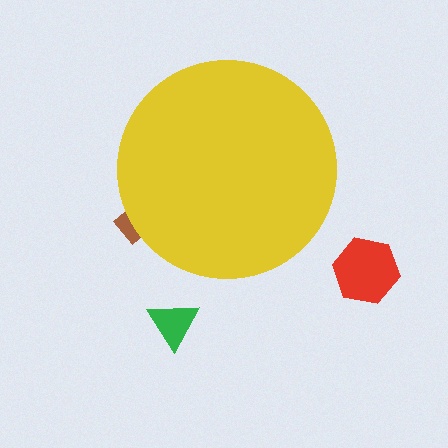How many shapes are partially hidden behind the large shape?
1 shape is partially hidden.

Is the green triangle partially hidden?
No, the green triangle is fully visible.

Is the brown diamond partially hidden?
Yes, the brown diamond is partially hidden behind the yellow circle.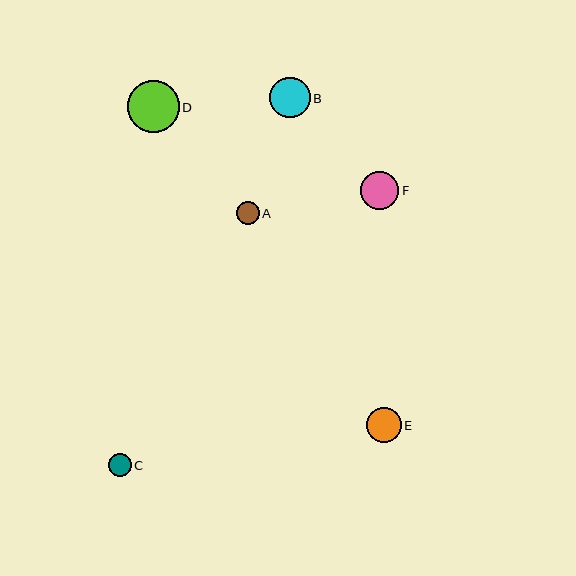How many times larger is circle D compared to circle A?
Circle D is approximately 2.2 times the size of circle A.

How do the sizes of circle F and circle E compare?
Circle F and circle E are approximately the same size.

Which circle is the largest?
Circle D is the largest with a size of approximately 51 pixels.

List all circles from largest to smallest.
From largest to smallest: D, B, F, E, C, A.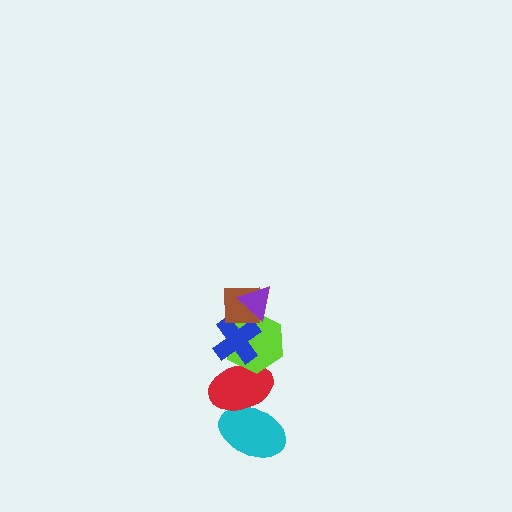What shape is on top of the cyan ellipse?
The red ellipse is on top of the cyan ellipse.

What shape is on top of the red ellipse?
The lime hexagon is on top of the red ellipse.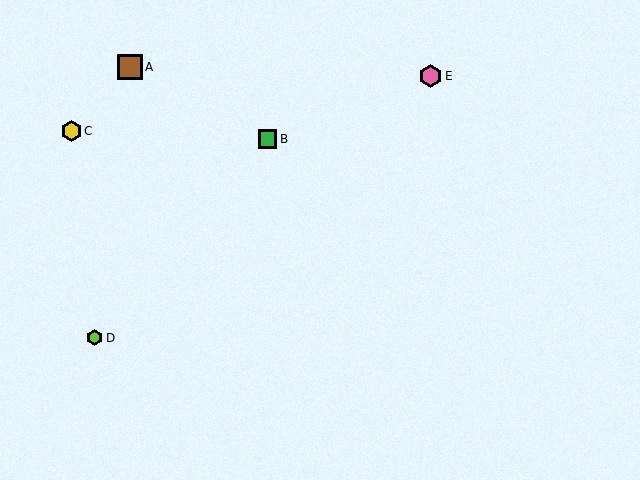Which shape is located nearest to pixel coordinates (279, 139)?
The green square (labeled B) at (268, 139) is nearest to that location.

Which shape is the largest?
The brown square (labeled A) is the largest.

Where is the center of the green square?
The center of the green square is at (268, 139).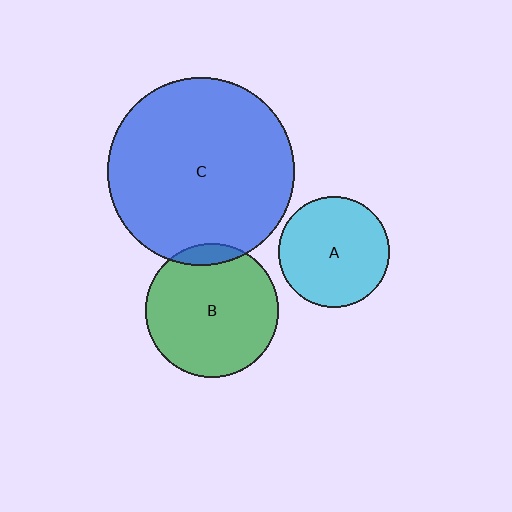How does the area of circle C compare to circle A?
Approximately 2.9 times.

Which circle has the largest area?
Circle C (blue).